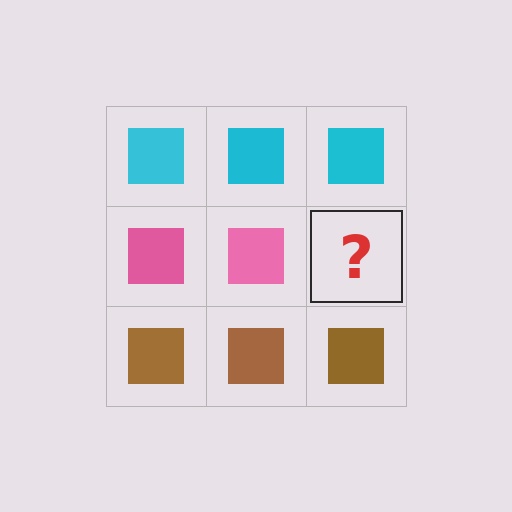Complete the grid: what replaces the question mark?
The question mark should be replaced with a pink square.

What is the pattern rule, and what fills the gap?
The rule is that each row has a consistent color. The gap should be filled with a pink square.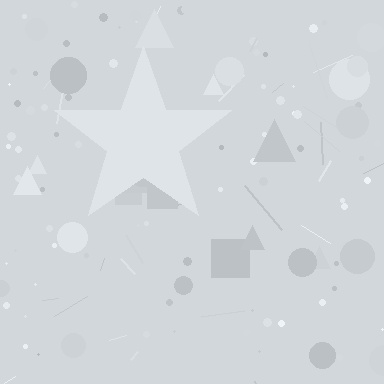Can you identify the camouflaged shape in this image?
The camouflaged shape is a star.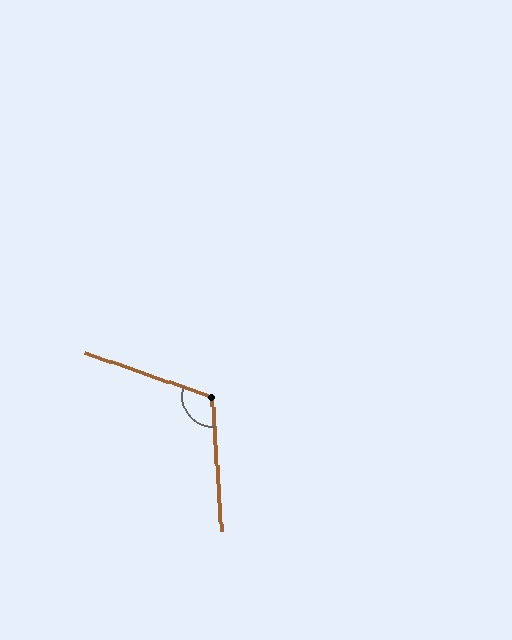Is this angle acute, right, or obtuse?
It is obtuse.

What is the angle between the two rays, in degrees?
Approximately 113 degrees.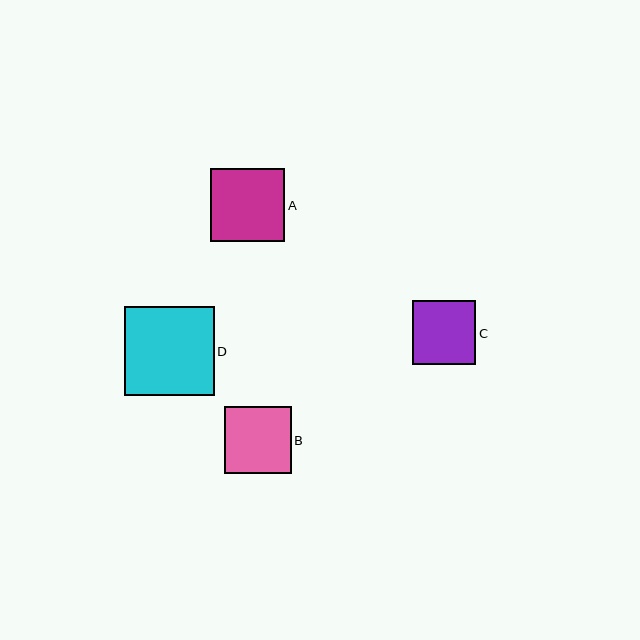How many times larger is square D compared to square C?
Square D is approximately 1.4 times the size of square C.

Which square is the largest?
Square D is the largest with a size of approximately 90 pixels.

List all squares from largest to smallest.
From largest to smallest: D, A, B, C.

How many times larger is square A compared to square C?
Square A is approximately 1.2 times the size of square C.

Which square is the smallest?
Square C is the smallest with a size of approximately 64 pixels.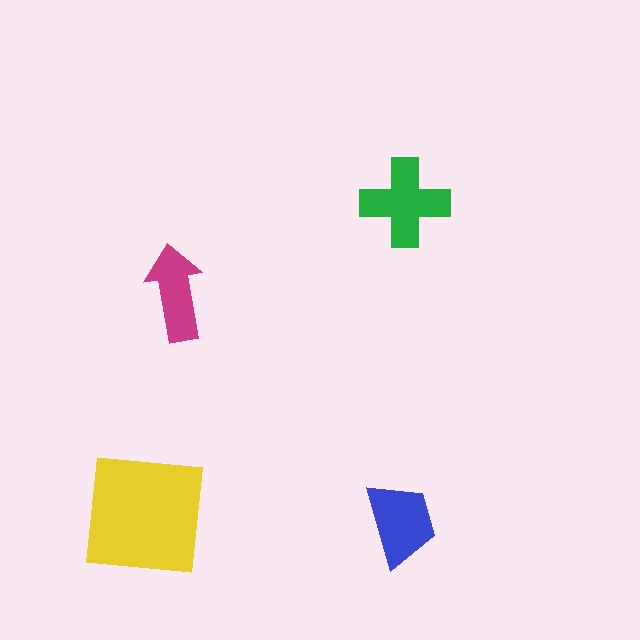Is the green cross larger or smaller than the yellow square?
Smaller.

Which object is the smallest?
The magenta arrow.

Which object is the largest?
The yellow square.